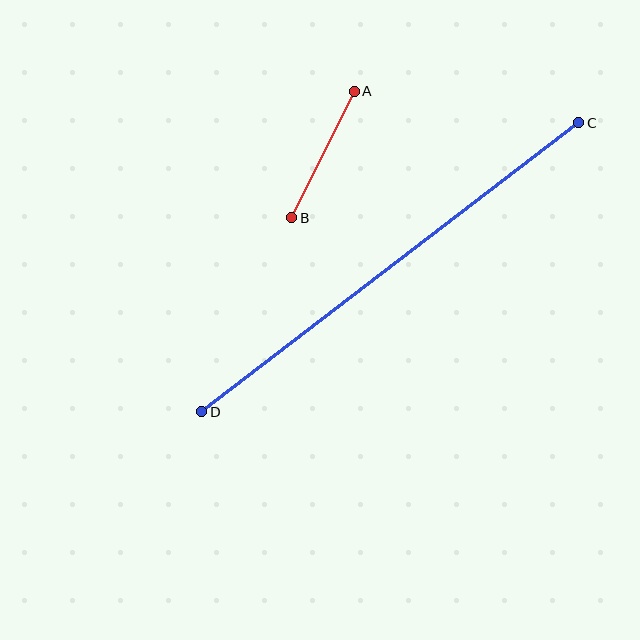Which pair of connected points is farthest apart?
Points C and D are farthest apart.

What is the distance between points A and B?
The distance is approximately 141 pixels.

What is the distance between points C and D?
The distance is approximately 475 pixels.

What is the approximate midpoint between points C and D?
The midpoint is at approximately (390, 267) pixels.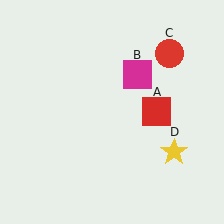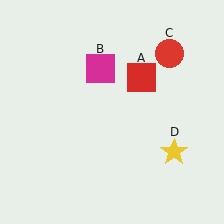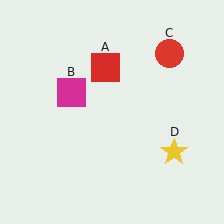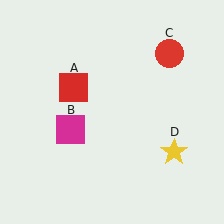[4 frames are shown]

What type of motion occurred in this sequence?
The red square (object A), magenta square (object B) rotated counterclockwise around the center of the scene.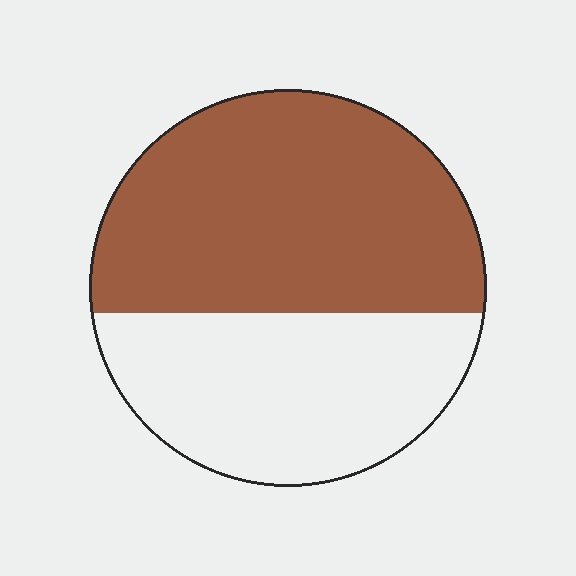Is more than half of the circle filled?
Yes.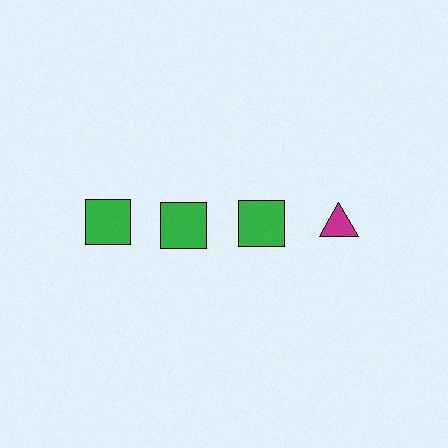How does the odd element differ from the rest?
It differs in both color (magenta instead of green) and shape (triangle instead of square).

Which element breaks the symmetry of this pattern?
The magenta triangle in the top row, second from right column breaks the symmetry. All other shapes are green squares.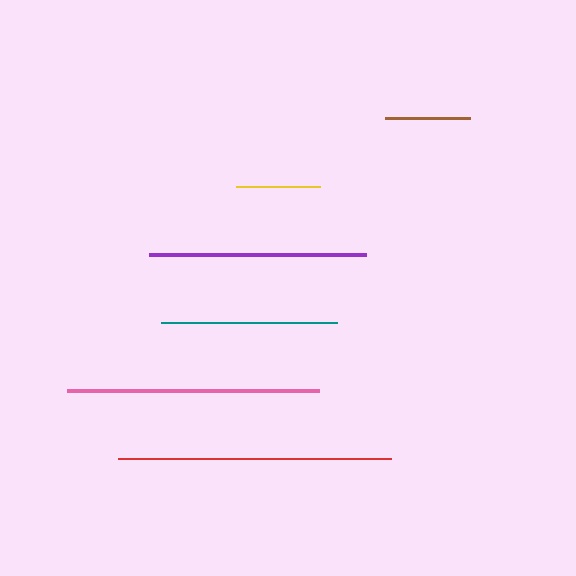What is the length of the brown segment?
The brown segment is approximately 85 pixels long.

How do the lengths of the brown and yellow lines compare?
The brown and yellow lines are approximately the same length.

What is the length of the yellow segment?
The yellow segment is approximately 84 pixels long.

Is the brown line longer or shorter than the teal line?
The teal line is longer than the brown line.